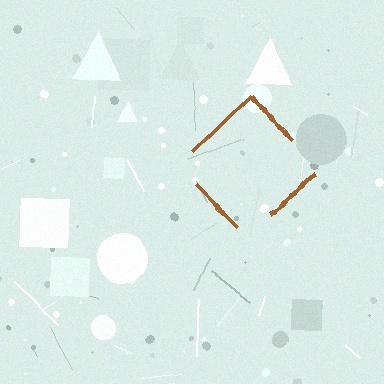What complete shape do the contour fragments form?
The contour fragments form a diamond.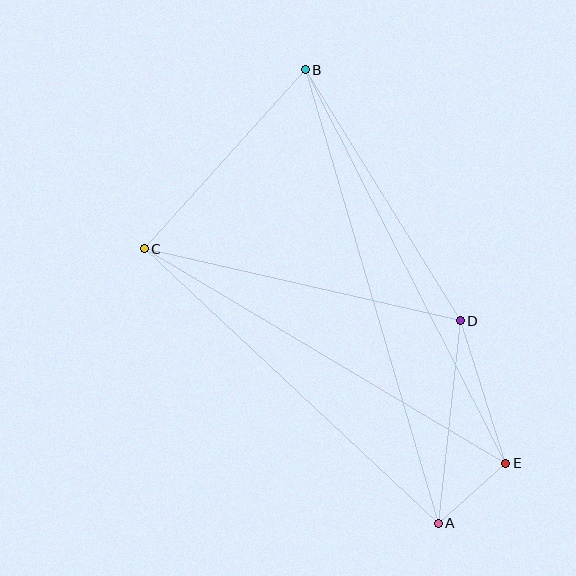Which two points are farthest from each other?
Points A and B are farthest from each other.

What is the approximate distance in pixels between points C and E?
The distance between C and E is approximately 420 pixels.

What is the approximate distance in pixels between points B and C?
The distance between B and C is approximately 240 pixels.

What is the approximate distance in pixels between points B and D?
The distance between B and D is approximately 295 pixels.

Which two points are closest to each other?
Points A and E are closest to each other.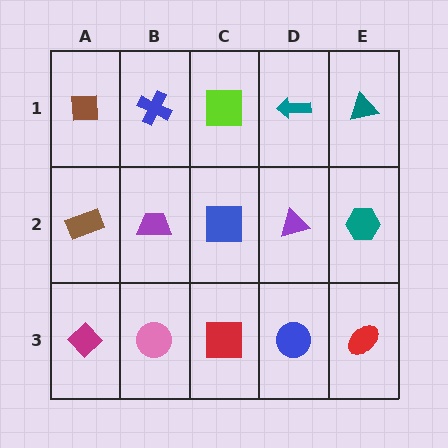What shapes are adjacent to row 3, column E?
A teal hexagon (row 2, column E), a blue circle (row 3, column D).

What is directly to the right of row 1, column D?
A teal triangle.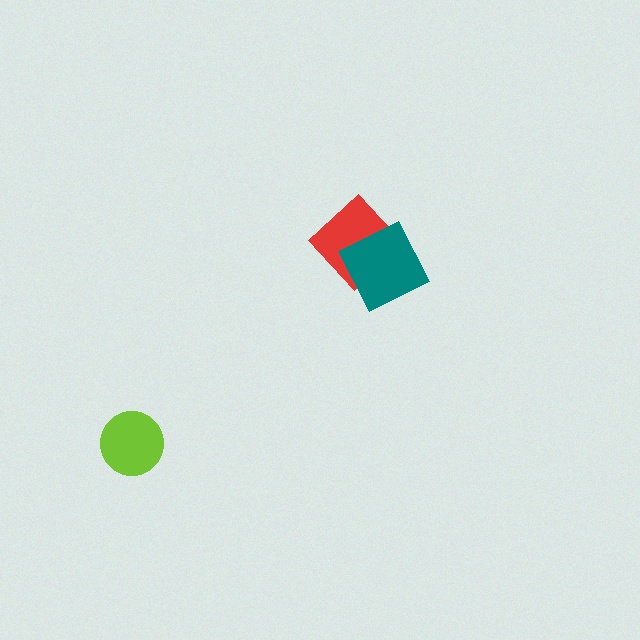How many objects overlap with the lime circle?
0 objects overlap with the lime circle.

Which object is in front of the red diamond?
The teal square is in front of the red diamond.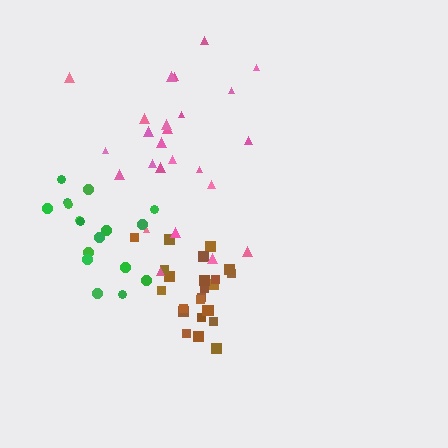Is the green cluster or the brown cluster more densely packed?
Brown.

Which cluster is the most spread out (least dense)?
Pink.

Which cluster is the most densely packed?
Brown.